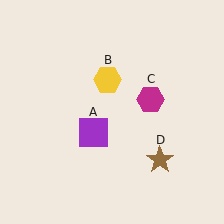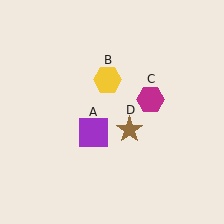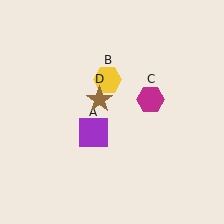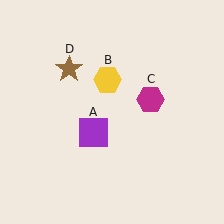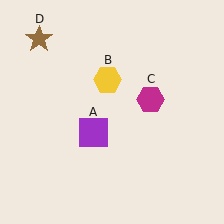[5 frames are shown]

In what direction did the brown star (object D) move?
The brown star (object D) moved up and to the left.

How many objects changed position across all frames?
1 object changed position: brown star (object D).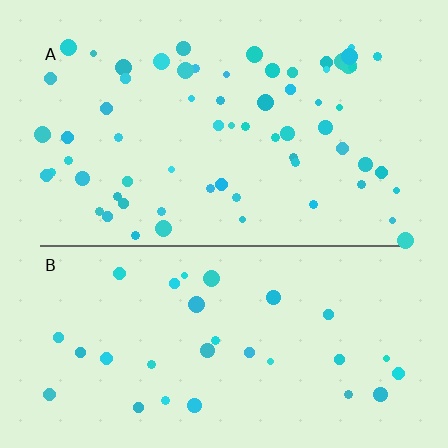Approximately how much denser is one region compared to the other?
Approximately 2.1× — region A over region B.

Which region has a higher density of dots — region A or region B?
A (the top).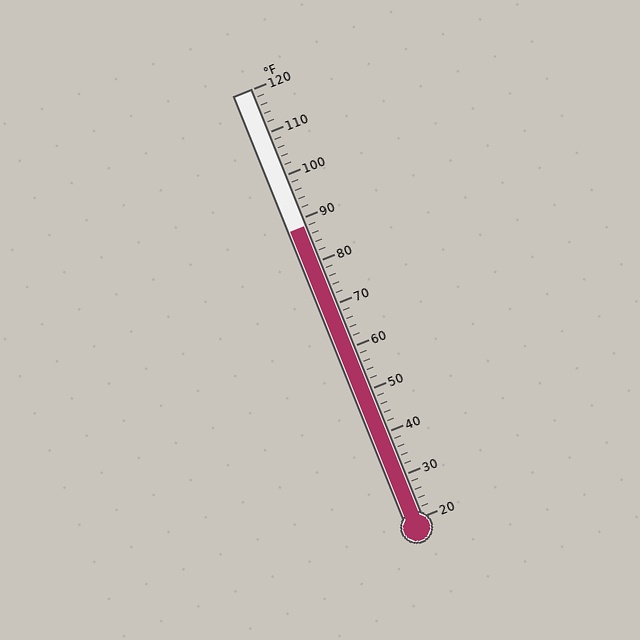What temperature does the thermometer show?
The thermometer shows approximately 88°F.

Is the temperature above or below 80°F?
The temperature is above 80°F.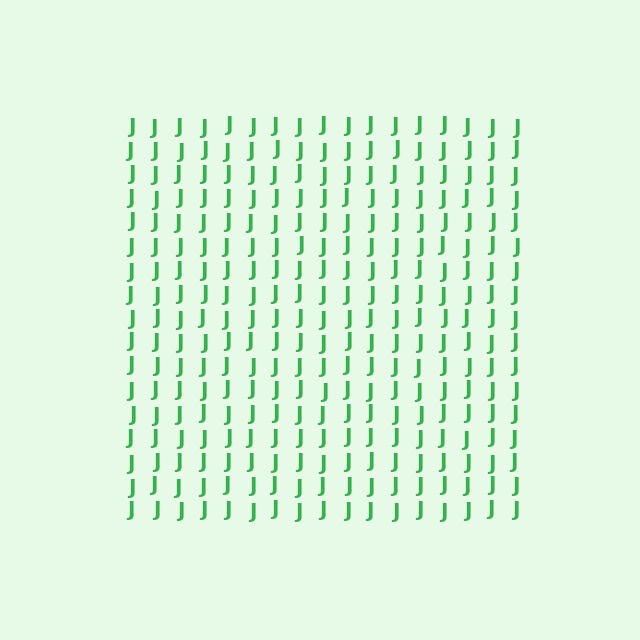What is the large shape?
The large shape is a square.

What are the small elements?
The small elements are letter J's.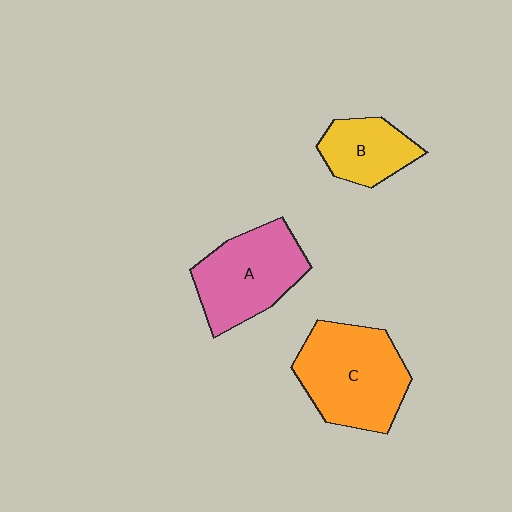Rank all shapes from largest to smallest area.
From largest to smallest: C (orange), A (pink), B (yellow).